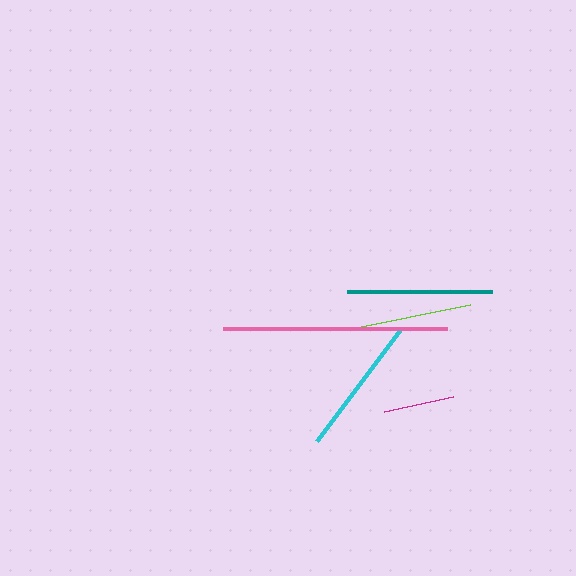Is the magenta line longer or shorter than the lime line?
The lime line is longer than the magenta line.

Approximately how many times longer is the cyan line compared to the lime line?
The cyan line is approximately 1.1 times the length of the lime line.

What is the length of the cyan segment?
The cyan segment is approximately 141 pixels long.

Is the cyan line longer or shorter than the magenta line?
The cyan line is longer than the magenta line.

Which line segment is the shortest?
The magenta line is the shortest at approximately 70 pixels.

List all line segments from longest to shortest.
From longest to shortest: pink, teal, cyan, lime, magenta.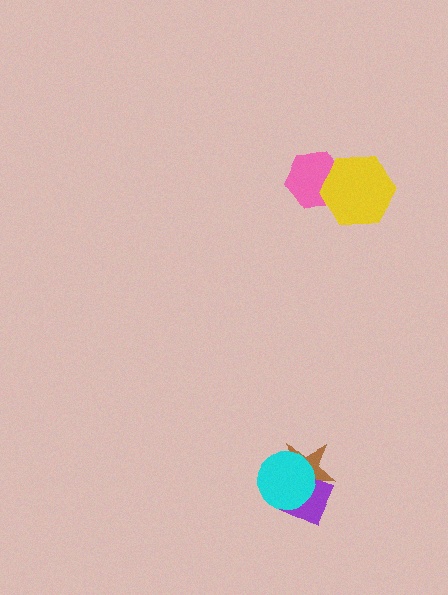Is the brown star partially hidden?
Yes, it is partially covered by another shape.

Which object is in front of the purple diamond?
The cyan circle is in front of the purple diamond.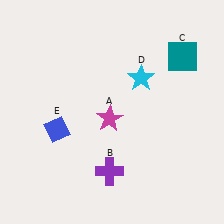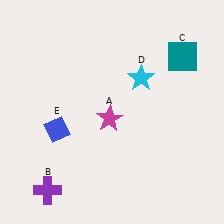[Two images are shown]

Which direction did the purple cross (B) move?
The purple cross (B) moved left.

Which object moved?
The purple cross (B) moved left.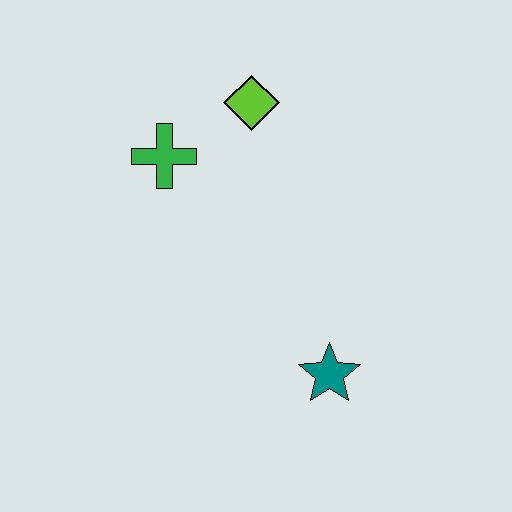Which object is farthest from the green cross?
The teal star is farthest from the green cross.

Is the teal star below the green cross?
Yes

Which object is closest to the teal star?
The green cross is closest to the teal star.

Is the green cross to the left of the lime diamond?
Yes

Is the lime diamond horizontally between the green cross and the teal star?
Yes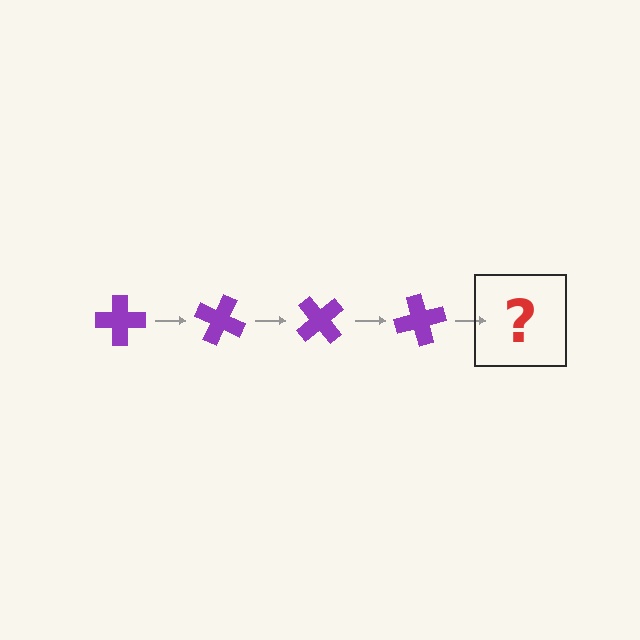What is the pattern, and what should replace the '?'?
The pattern is that the cross rotates 25 degrees each step. The '?' should be a purple cross rotated 100 degrees.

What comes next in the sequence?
The next element should be a purple cross rotated 100 degrees.